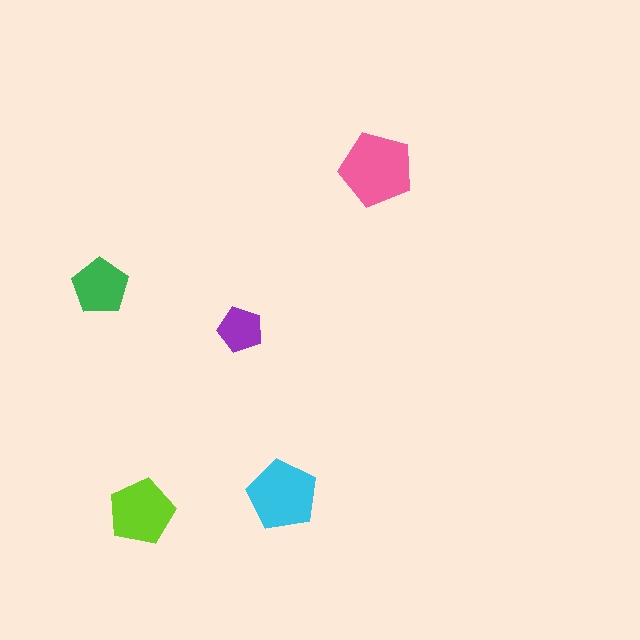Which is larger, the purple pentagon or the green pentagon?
The green one.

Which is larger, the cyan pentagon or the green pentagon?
The cyan one.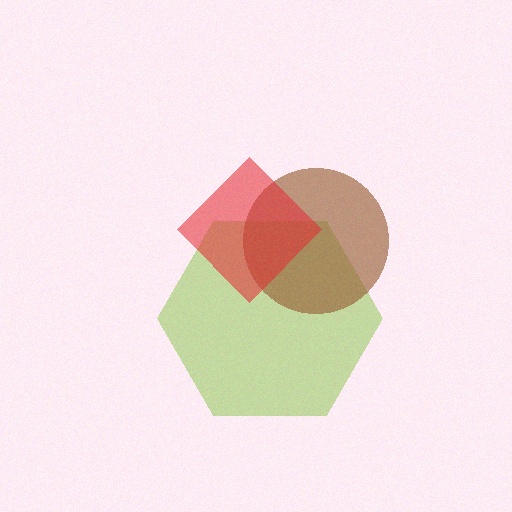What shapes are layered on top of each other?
The layered shapes are: a lime hexagon, a brown circle, a red diamond.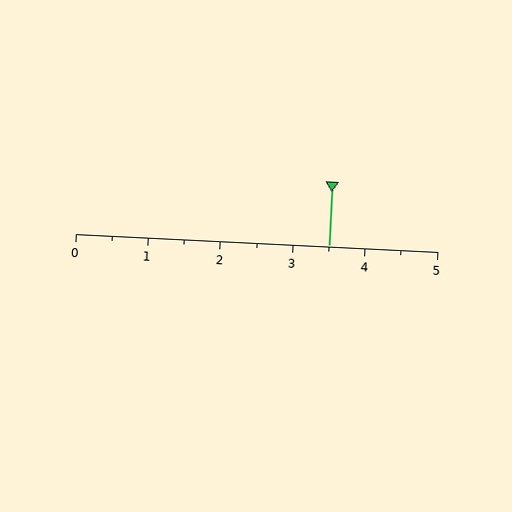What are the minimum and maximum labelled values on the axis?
The axis runs from 0 to 5.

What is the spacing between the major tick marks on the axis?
The major ticks are spaced 1 apart.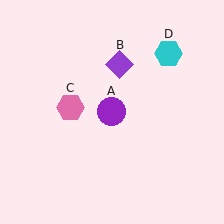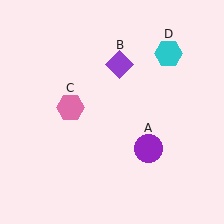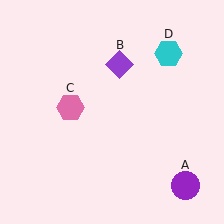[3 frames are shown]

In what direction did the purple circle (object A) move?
The purple circle (object A) moved down and to the right.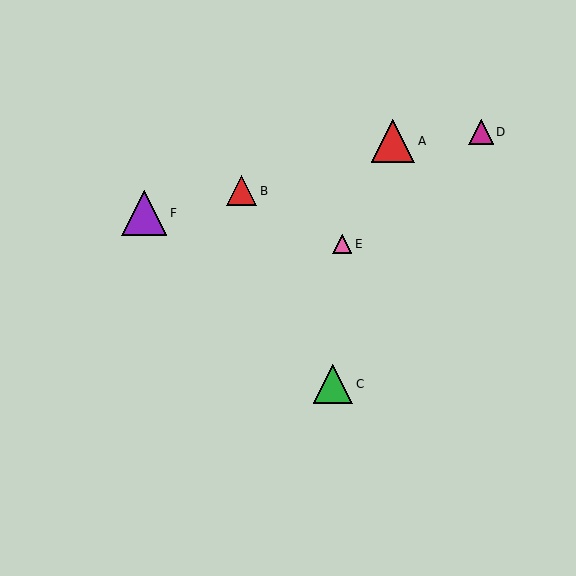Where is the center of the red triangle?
The center of the red triangle is at (393, 141).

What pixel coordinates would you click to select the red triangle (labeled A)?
Click at (393, 141) to select the red triangle A.